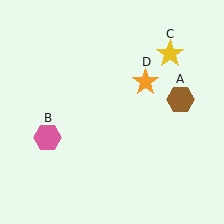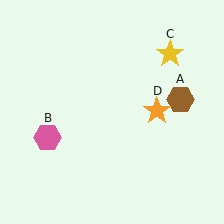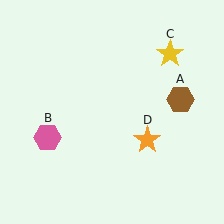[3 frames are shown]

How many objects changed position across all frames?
1 object changed position: orange star (object D).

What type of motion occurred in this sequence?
The orange star (object D) rotated clockwise around the center of the scene.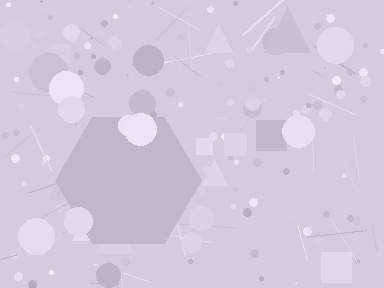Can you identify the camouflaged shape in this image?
The camouflaged shape is a hexagon.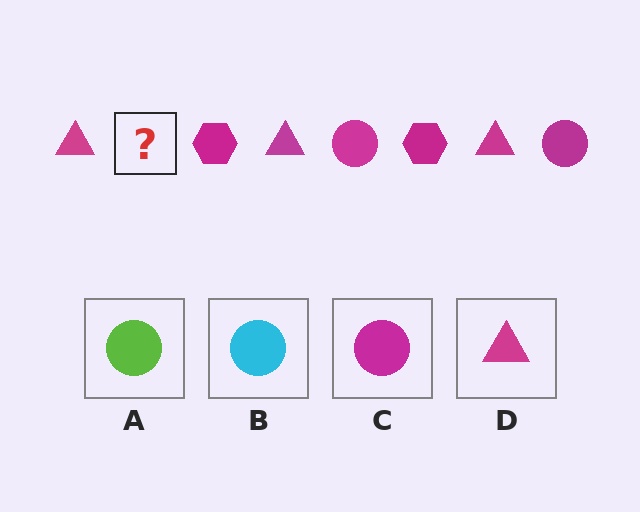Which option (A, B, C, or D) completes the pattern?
C.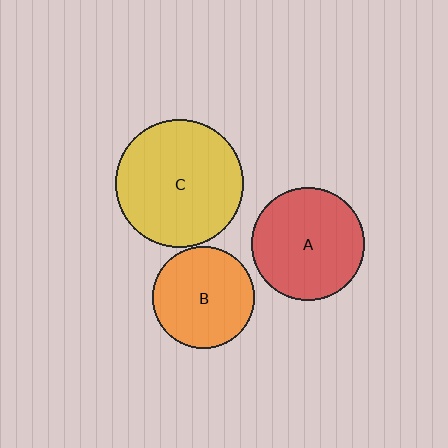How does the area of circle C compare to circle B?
Approximately 1.6 times.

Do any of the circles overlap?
No, none of the circles overlap.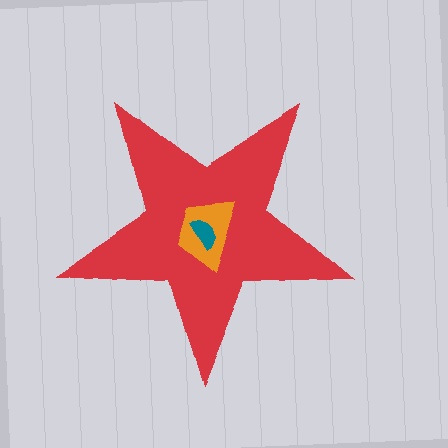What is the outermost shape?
The red star.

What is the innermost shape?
The teal semicircle.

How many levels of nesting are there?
3.